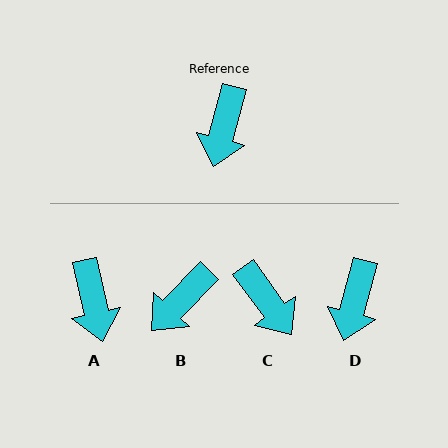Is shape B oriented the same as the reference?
No, it is off by about 29 degrees.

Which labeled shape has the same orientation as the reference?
D.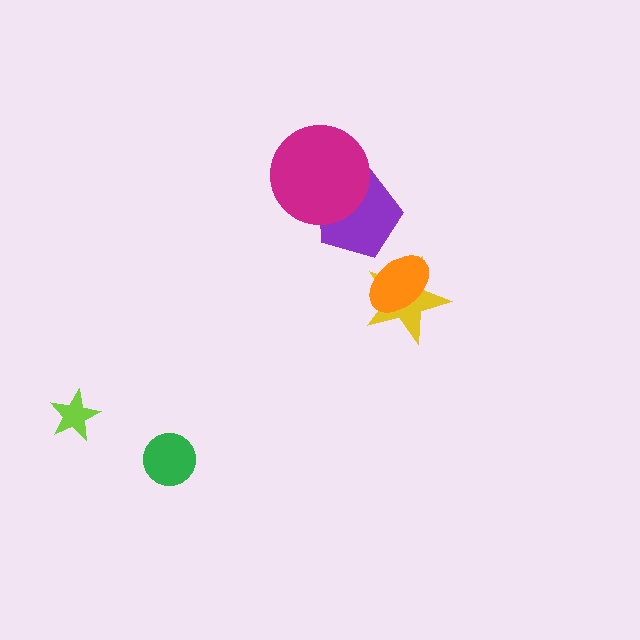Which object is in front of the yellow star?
The orange ellipse is in front of the yellow star.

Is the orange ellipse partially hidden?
No, no other shape covers it.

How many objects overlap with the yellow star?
1 object overlaps with the yellow star.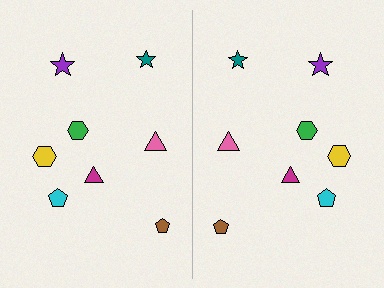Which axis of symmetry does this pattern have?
The pattern has a vertical axis of symmetry running through the center of the image.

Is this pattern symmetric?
Yes, this pattern has bilateral (reflection) symmetry.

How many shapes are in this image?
There are 16 shapes in this image.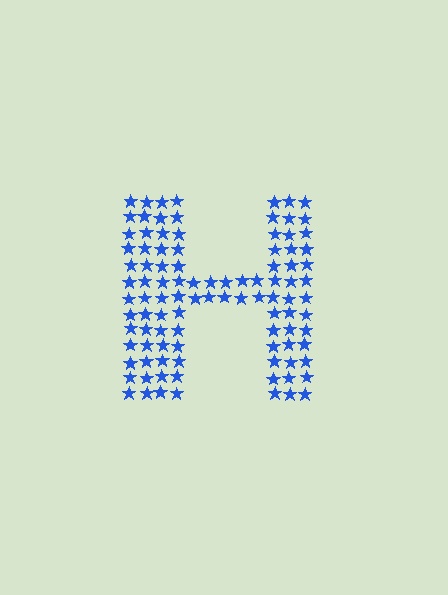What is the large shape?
The large shape is the letter H.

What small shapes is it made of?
It is made of small stars.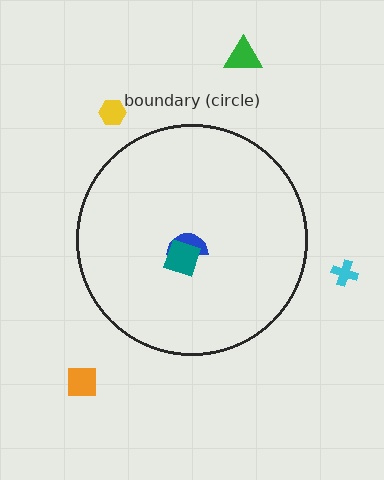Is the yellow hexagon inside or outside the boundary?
Outside.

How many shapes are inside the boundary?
2 inside, 4 outside.